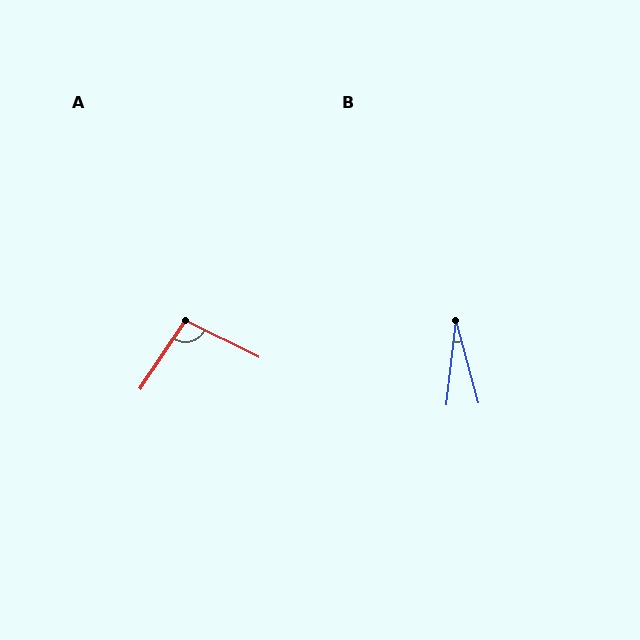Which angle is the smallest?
B, at approximately 21 degrees.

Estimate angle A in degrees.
Approximately 97 degrees.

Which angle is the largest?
A, at approximately 97 degrees.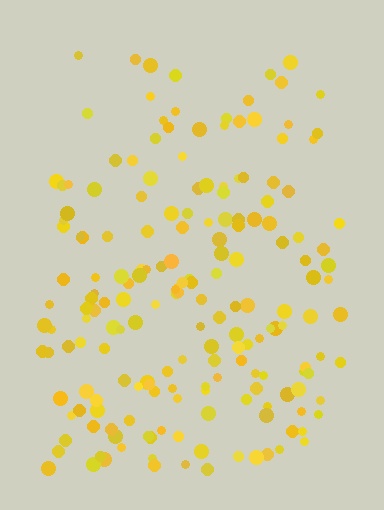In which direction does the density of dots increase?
From top to bottom, with the bottom side densest.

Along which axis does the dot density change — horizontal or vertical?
Vertical.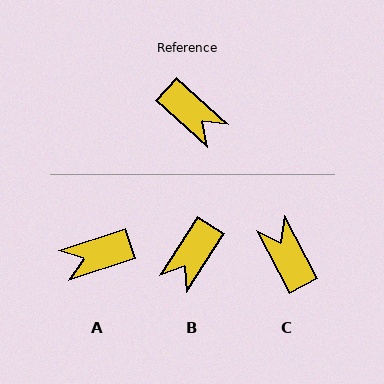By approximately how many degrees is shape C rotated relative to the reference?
Approximately 159 degrees counter-clockwise.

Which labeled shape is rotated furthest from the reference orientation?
C, about 159 degrees away.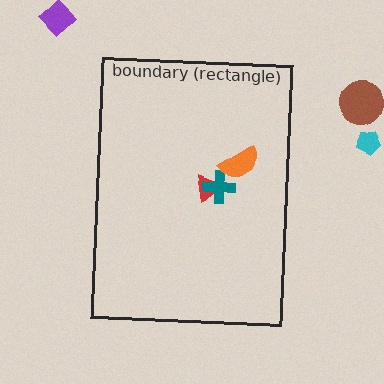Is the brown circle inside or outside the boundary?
Outside.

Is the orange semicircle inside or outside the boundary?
Inside.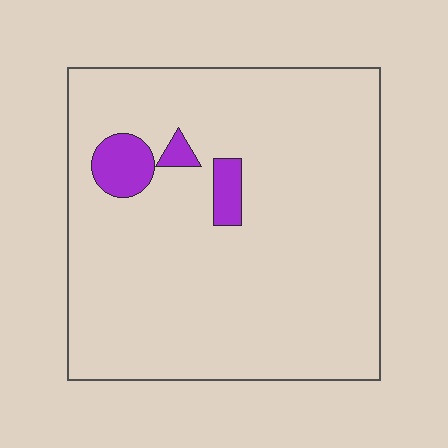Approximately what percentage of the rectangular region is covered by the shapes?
Approximately 5%.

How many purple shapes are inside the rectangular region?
3.